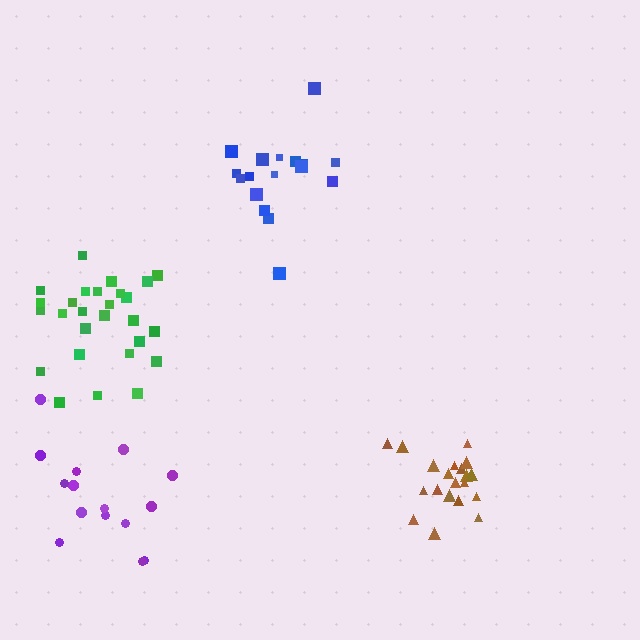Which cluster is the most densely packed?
Brown.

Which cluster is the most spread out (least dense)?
Purple.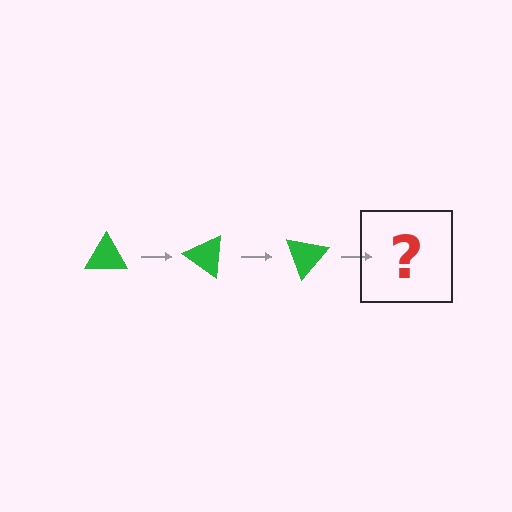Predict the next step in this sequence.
The next step is a green triangle rotated 105 degrees.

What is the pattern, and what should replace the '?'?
The pattern is that the triangle rotates 35 degrees each step. The '?' should be a green triangle rotated 105 degrees.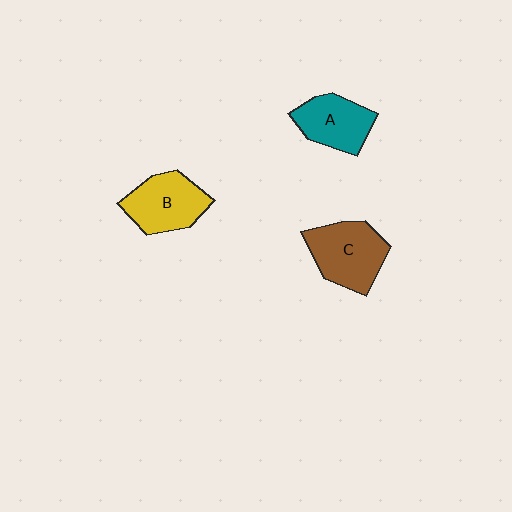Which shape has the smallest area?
Shape A (teal).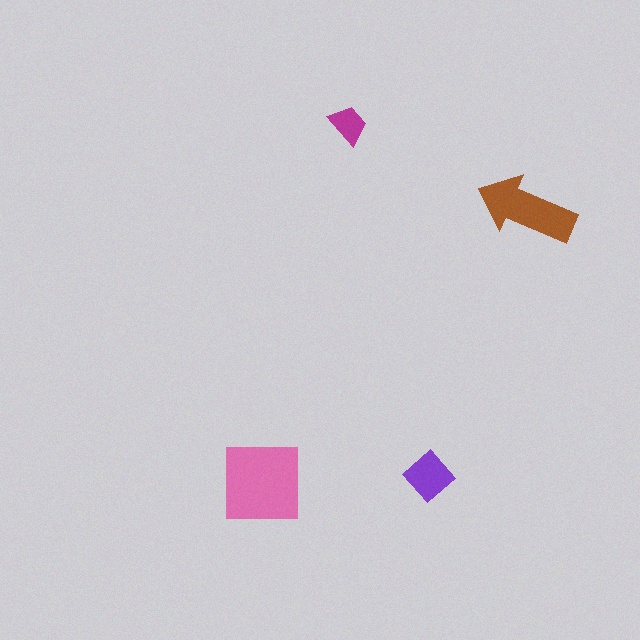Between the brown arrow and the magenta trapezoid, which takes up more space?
The brown arrow.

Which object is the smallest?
The magenta trapezoid.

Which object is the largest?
The pink square.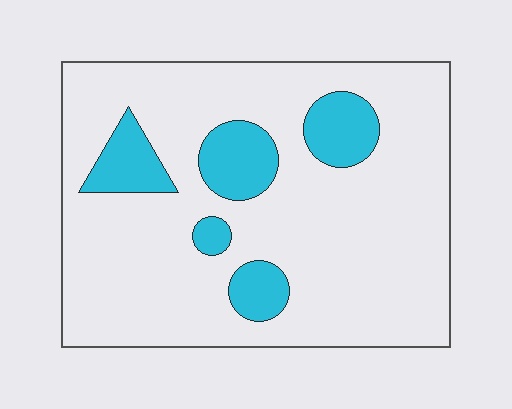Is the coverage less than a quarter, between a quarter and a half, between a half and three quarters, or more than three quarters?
Less than a quarter.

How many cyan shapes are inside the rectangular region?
5.